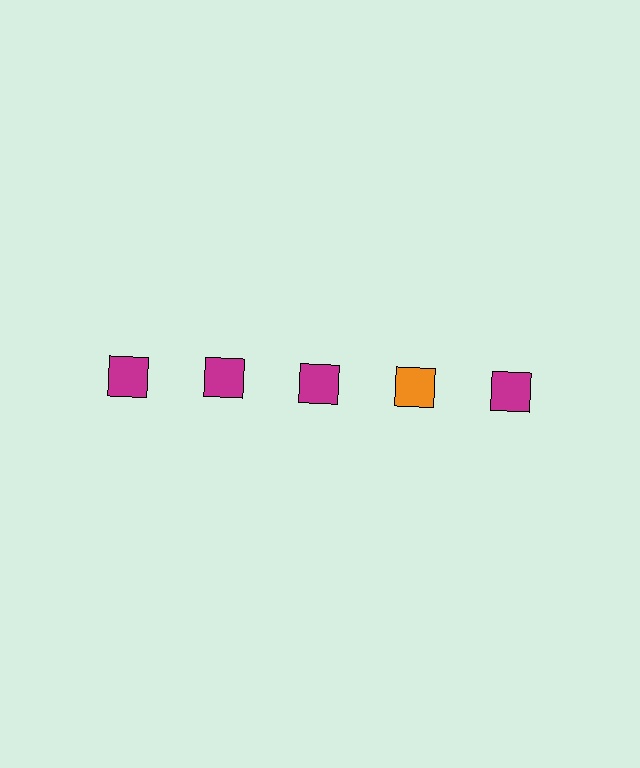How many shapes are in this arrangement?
There are 5 shapes arranged in a grid pattern.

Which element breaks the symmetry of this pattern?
The orange square in the top row, second from right column breaks the symmetry. All other shapes are magenta squares.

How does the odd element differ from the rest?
It has a different color: orange instead of magenta.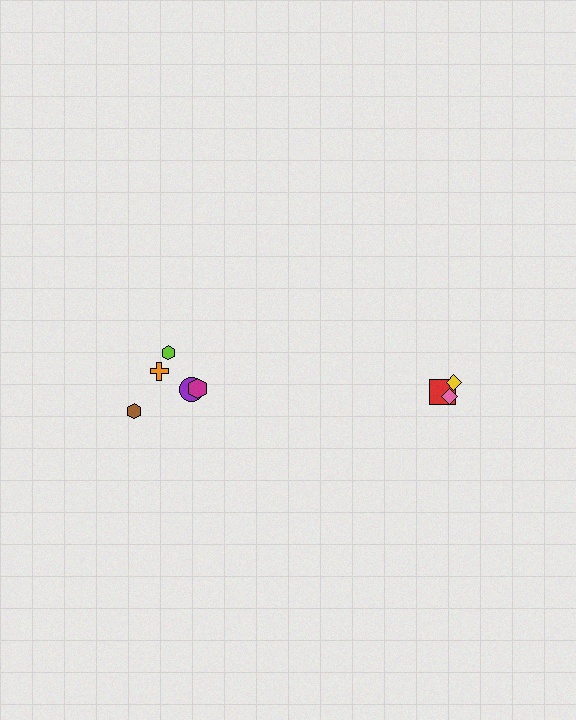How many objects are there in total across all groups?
There are 8 objects.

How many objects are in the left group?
There are 5 objects.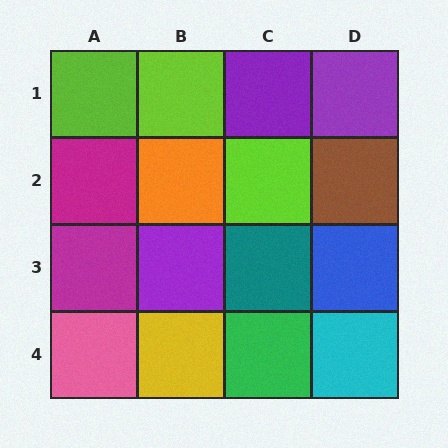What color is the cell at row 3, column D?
Blue.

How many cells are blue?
1 cell is blue.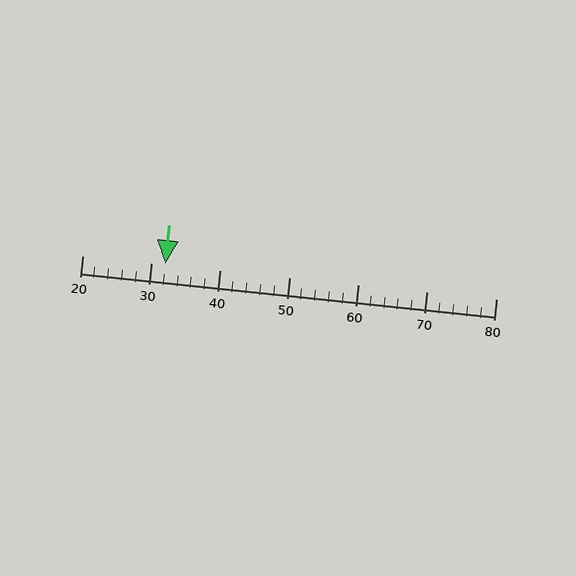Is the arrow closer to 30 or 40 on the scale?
The arrow is closer to 30.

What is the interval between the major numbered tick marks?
The major tick marks are spaced 10 units apart.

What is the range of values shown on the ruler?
The ruler shows values from 20 to 80.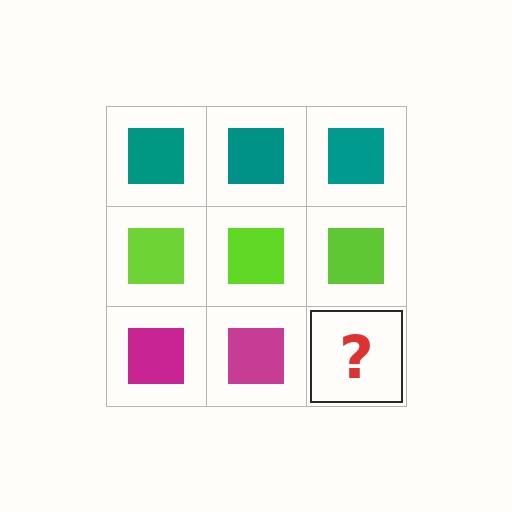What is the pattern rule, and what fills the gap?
The rule is that each row has a consistent color. The gap should be filled with a magenta square.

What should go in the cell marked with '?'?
The missing cell should contain a magenta square.